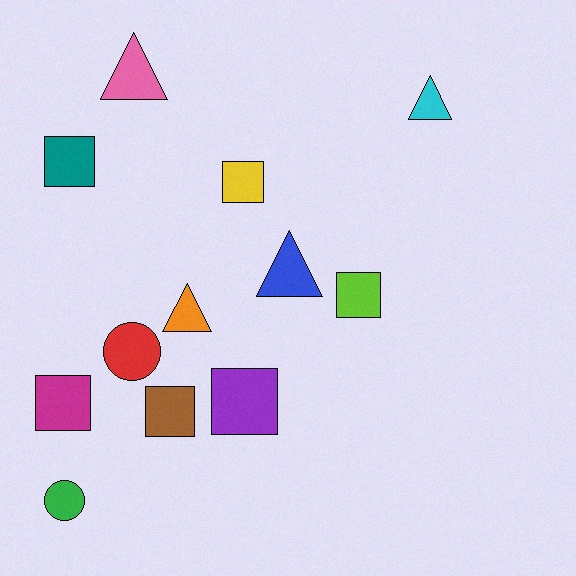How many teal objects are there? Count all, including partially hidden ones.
There is 1 teal object.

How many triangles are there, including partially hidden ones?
There are 4 triangles.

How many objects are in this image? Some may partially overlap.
There are 12 objects.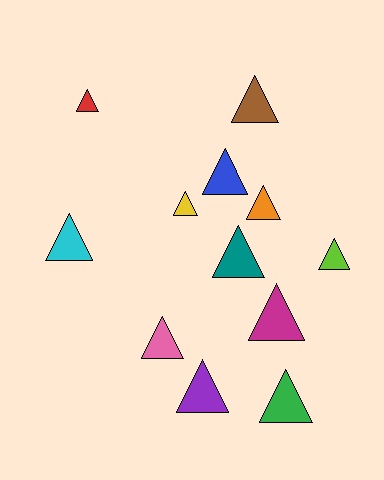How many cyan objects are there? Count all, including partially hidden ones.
There is 1 cyan object.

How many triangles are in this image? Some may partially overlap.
There are 12 triangles.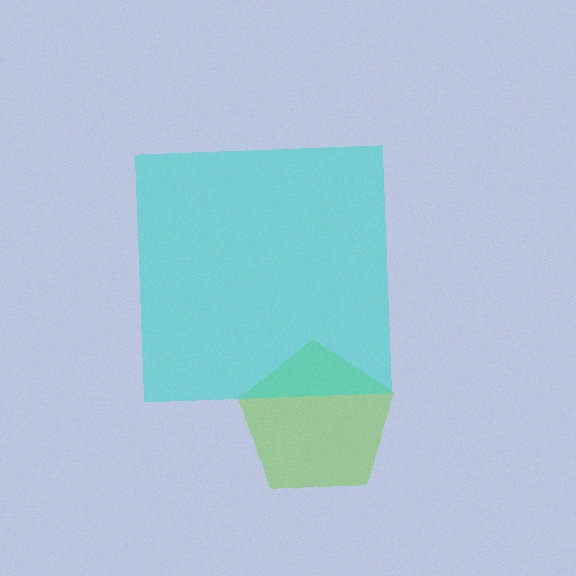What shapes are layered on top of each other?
The layered shapes are: a lime pentagon, a cyan square.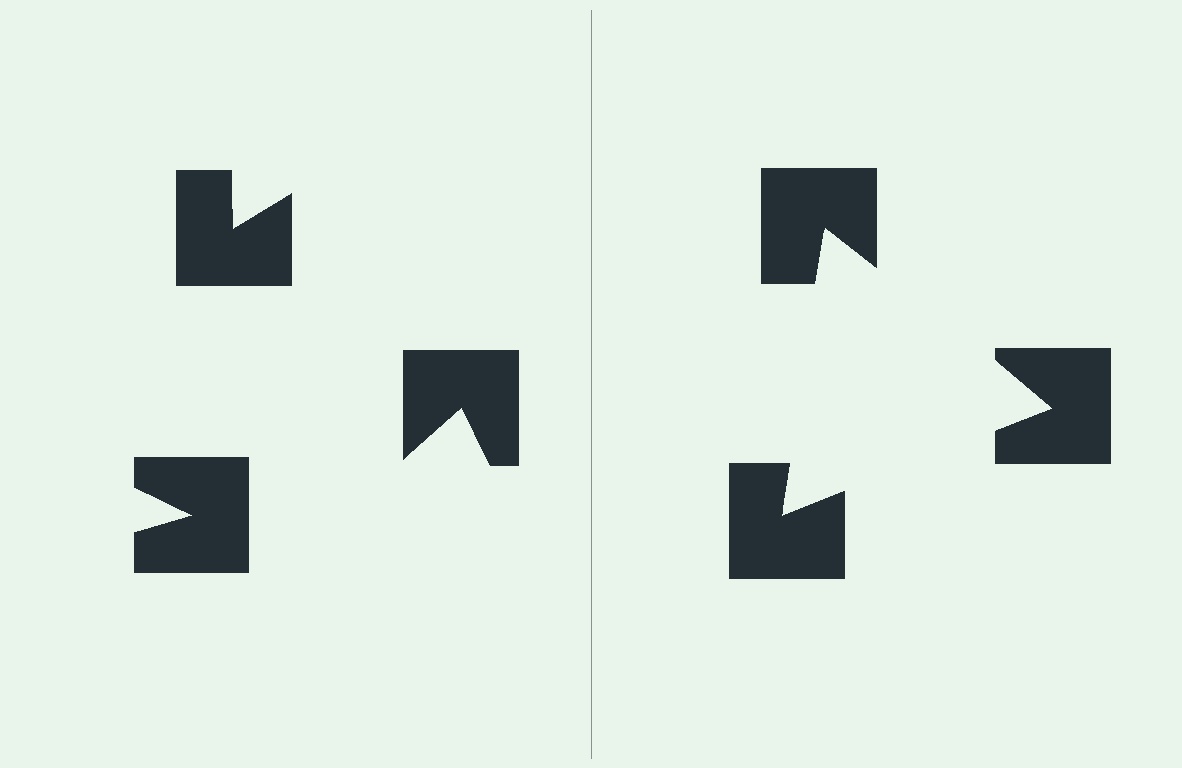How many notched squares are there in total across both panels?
6 — 3 on each side.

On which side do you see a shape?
An illusory triangle appears on the right side. On the left side the wedge cuts are rotated, so no coherent shape forms.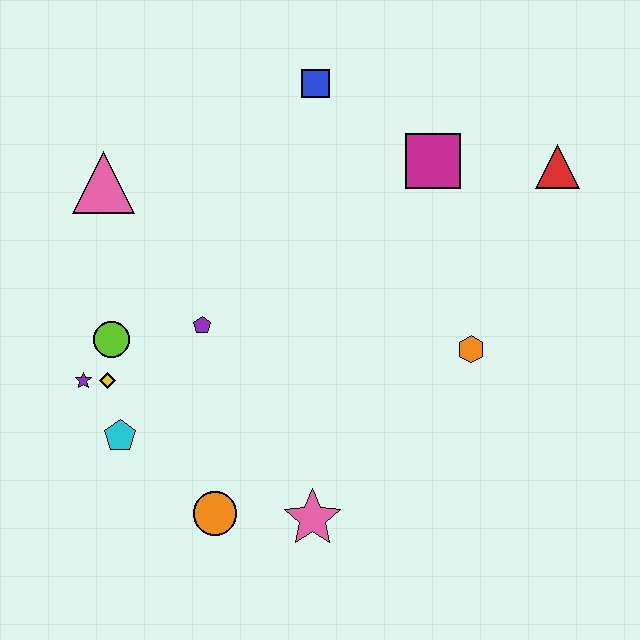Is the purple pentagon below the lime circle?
No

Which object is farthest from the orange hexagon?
The pink triangle is farthest from the orange hexagon.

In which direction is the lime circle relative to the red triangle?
The lime circle is to the left of the red triangle.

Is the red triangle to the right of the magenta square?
Yes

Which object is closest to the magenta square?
The red triangle is closest to the magenta square.